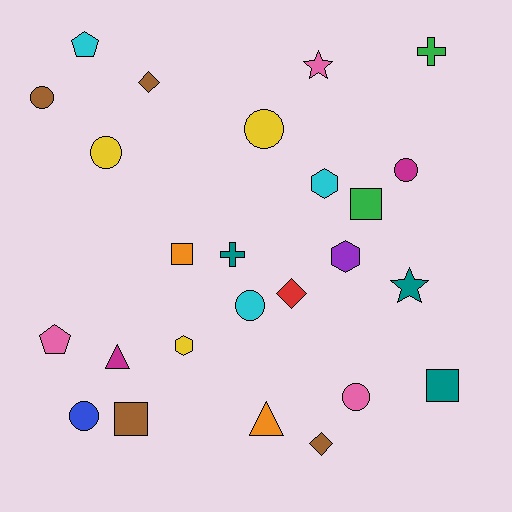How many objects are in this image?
There are 25 objects.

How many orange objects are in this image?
There are 2 orange objects.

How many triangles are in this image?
There are 2 triangles.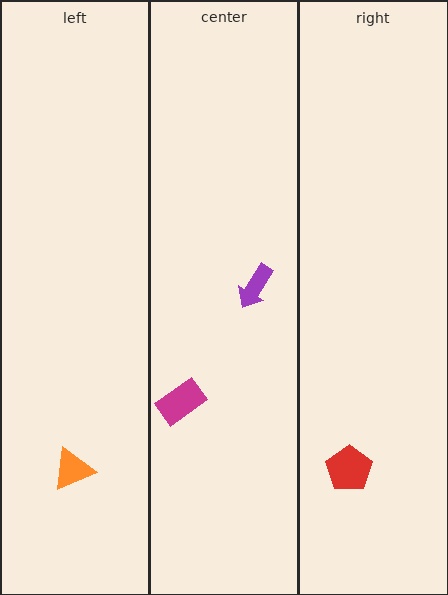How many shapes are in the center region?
2.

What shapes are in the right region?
The red pentagon.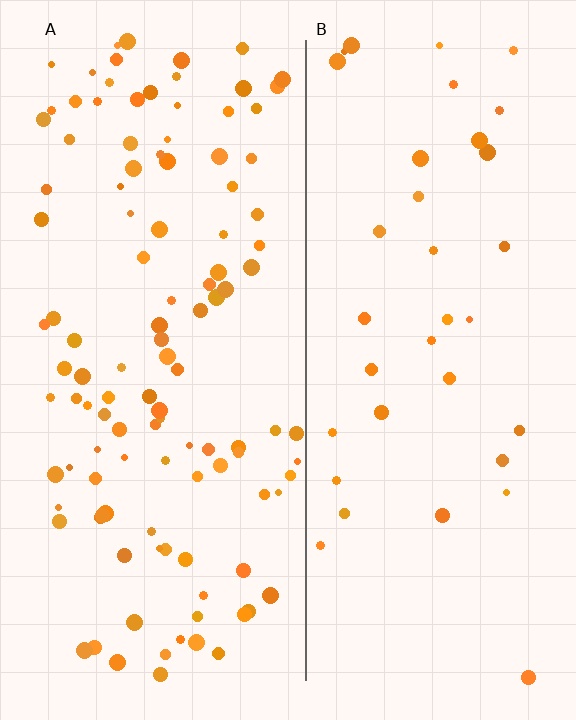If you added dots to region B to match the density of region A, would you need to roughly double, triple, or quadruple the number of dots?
Approximately triple.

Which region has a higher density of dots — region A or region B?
A (the left).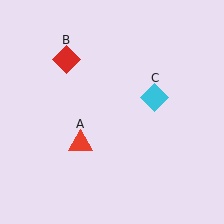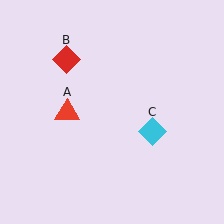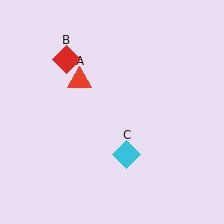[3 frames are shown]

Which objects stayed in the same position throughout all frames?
Red diamond (object B) remained stationary.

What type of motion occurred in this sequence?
The red triangle (object A), cyan diamond (object C) rotated clockwise around the center of the scene.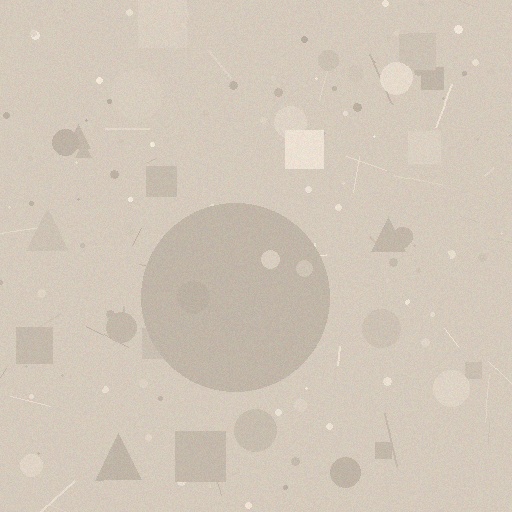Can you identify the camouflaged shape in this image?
The camouflaged shape is a circle.